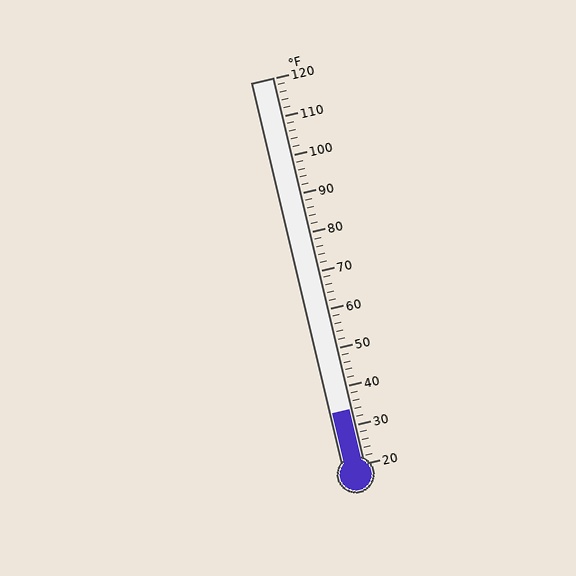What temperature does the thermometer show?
The thermometer shows approximately 34°F.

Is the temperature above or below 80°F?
The temperature is below 80°F.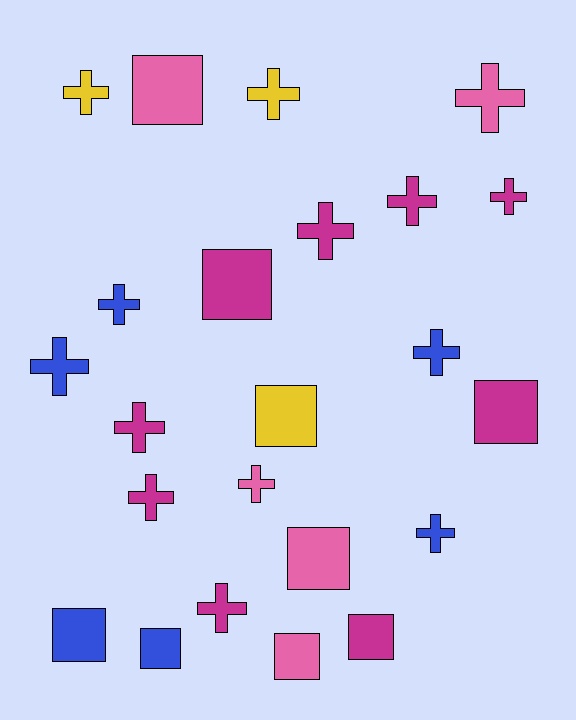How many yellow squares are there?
There is 1 yellow square.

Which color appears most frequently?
Magenta, with 9 objects.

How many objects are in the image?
There are 23 objects.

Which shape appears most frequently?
Cross, with 14 objects.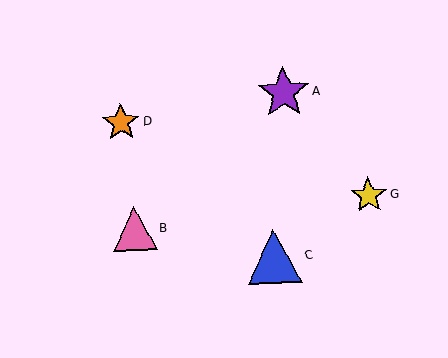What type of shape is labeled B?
Shape B is a pink triangle.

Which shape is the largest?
The blue triangle (labeled C) is the largest.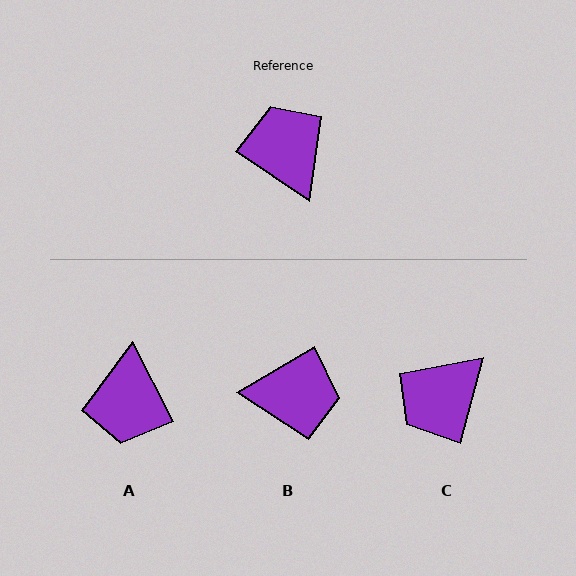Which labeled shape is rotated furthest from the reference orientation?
A, about 151 degrees away.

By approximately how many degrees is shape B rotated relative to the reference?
Approximately 116 degrees clockwise.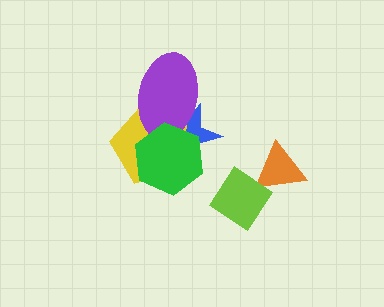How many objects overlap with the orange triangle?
1 object overlaps with the orange triangle.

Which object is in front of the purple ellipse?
The green hexagon is in front of the purple ellipse.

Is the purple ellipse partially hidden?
Yes, it is partially covered by another shape.